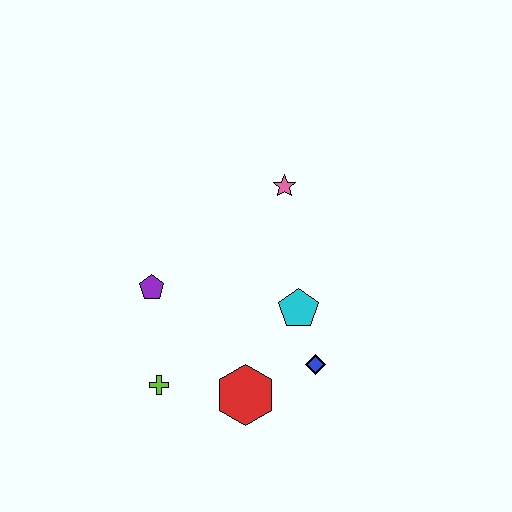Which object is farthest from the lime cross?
The pink star is farthest from the lime cross.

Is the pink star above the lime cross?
Yes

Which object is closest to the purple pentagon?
The lime cross is closest to the purple pentagon.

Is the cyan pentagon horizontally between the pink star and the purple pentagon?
No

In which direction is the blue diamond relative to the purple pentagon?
The blue diamond is to the right of the purple pentagon.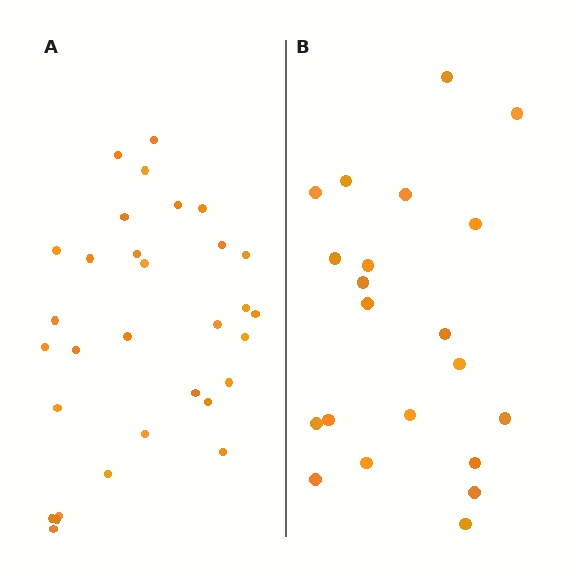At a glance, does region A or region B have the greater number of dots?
Region A (the left region) has more dots.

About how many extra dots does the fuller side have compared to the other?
Region A has roughly 10 or so more dots than region B.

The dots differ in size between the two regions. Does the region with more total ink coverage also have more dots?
No. Region B has more total ink coverage because its dots are larger, but region A actually contains more individual dots. Total area can be misleading — the number of items is what matters here.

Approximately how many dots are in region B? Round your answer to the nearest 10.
About 20 dots. (The exact count is 21, which rounds to 20.)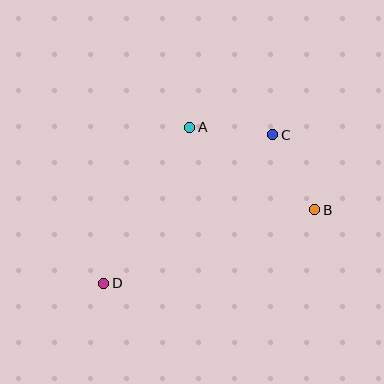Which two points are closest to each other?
Points A and C are closest to each other.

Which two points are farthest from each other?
Points C and D are farthest from each other.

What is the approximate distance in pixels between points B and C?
The distance between B and C is approximately 86 pixels.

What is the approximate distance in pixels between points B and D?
The distance between B and D is approximately 223 pixels.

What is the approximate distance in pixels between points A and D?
The distance between A and D is approximately 178 pixels.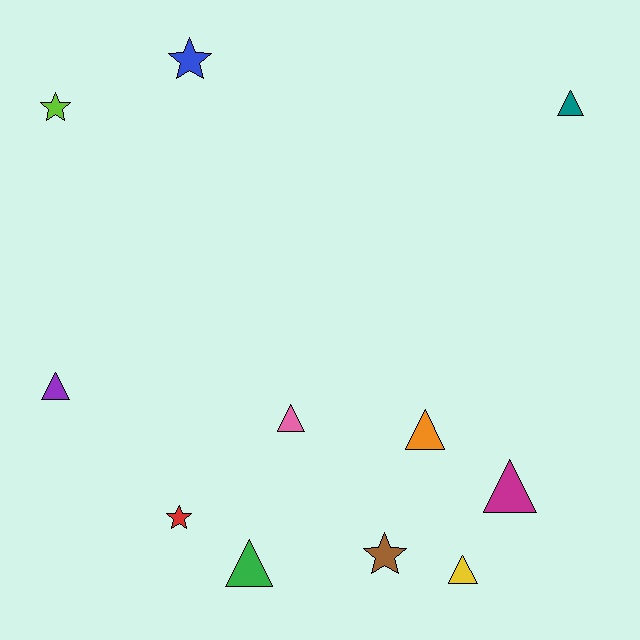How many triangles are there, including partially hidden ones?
There are 7 triangles.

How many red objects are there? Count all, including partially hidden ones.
There is 1 red object.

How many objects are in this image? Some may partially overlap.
There are 11 objects.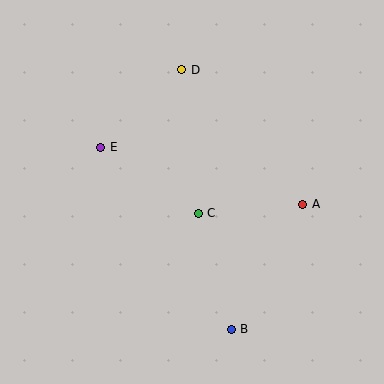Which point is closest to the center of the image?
Point C at (198, 213) is closest to the center.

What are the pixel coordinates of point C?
Point C is at (198, 213).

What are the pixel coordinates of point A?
Point A is at (303, 204).